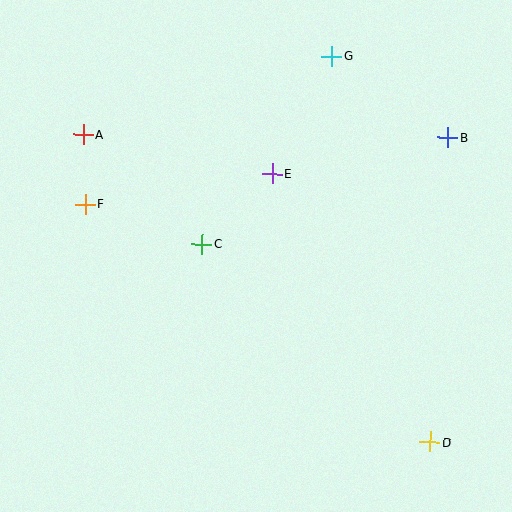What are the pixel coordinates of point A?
Point A is at (83, 134).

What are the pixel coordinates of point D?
Point D is at (430, 442).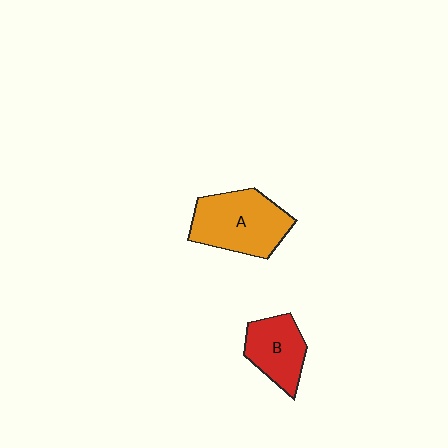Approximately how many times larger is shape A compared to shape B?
Approximately 1.5 times.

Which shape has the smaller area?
Shape B (red).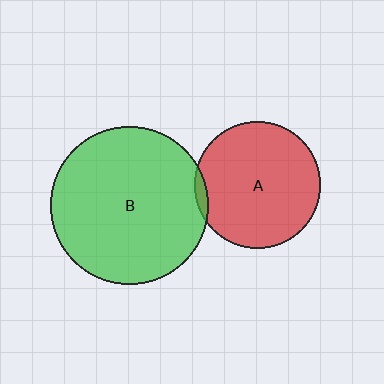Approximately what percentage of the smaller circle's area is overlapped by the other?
Approximately 5%.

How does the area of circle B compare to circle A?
Approximately 1.6 times.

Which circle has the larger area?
Circle B (green).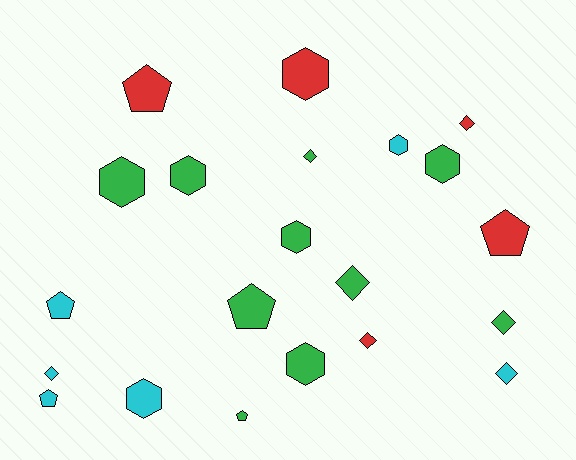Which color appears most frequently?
Green, with 10 objects.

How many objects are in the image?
There are 21 objects.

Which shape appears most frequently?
Hexagon, with 8 objects.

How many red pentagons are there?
There are 2 red pentagons.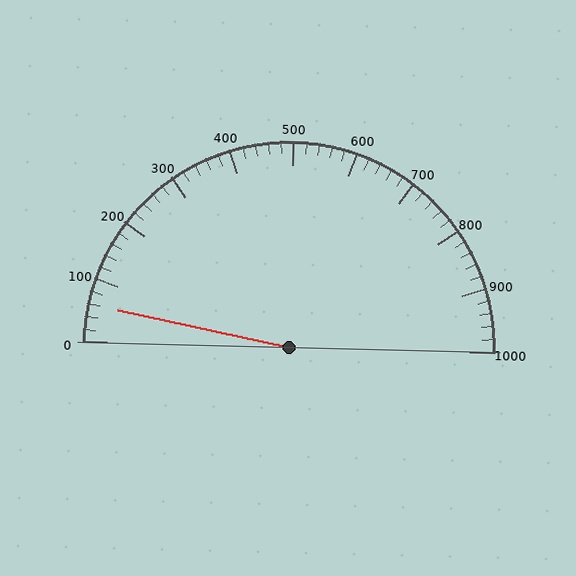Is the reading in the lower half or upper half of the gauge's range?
The reading is in the lower half of the range (0 to 1000).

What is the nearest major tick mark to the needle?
The nearest major tick mark is 100.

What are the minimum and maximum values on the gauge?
The gauge ranges from 0 to 1000.